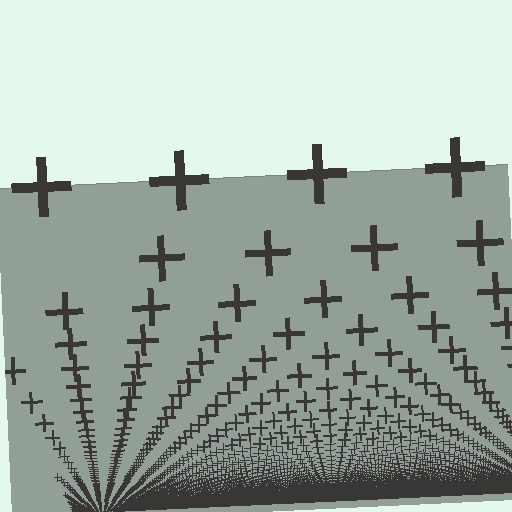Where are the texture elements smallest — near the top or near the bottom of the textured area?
Near the bottom.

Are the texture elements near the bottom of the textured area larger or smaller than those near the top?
Smaller. The gradient is inverted — elements near the bottom are smaller and denser.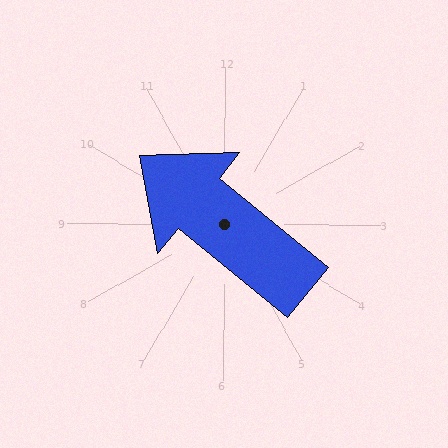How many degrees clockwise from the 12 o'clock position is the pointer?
Approximately 309 degrees.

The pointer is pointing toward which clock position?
Roughly 10 o'clock.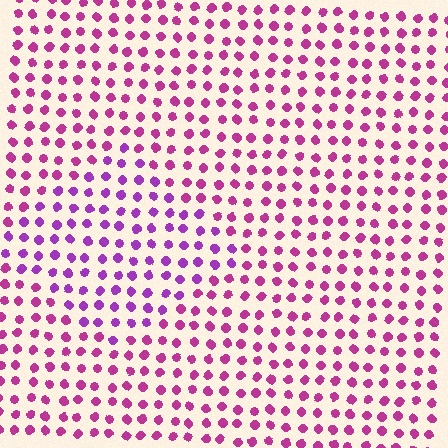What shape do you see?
I see a diamond.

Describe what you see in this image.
The image is filled with small magenta elements in a uniform arrangement. A diamond-shaped region is visible where the elements are tinted to a slightly different hue, forming a subtle color boundary.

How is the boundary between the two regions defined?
The boundary is defined purely by a slight shift in hue (about 30 degrees). Spacing, size, and orientation are identical on both sides.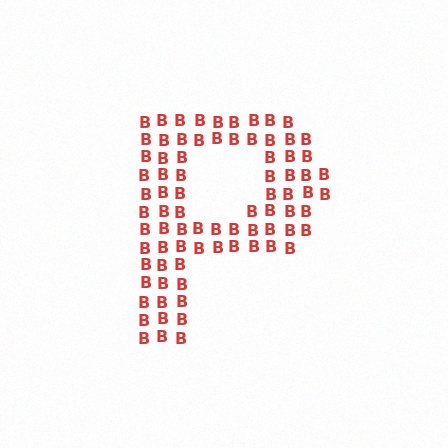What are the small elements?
The small elements are letter B's.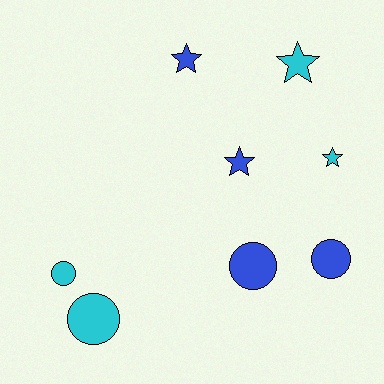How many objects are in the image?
There are 8 objects.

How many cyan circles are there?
There are 2 cyan circles.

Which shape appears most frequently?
Star, with 4 objects.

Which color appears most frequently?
Cyan, with 4 objects.